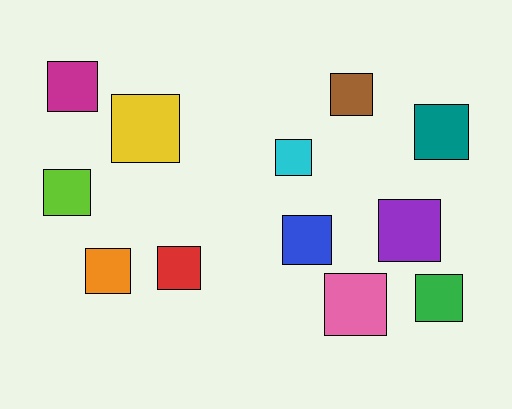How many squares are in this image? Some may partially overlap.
There are 12 squares.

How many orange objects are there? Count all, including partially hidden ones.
There is 1 orange object.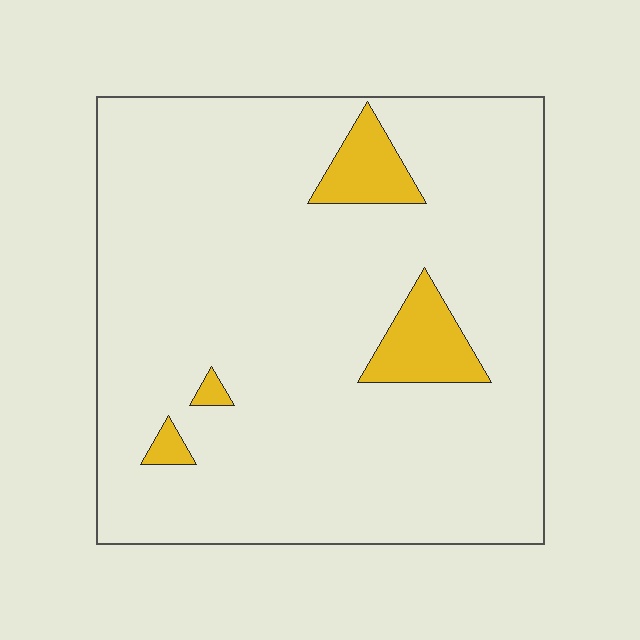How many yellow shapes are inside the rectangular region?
4.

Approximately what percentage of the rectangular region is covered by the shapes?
Approximately 10%.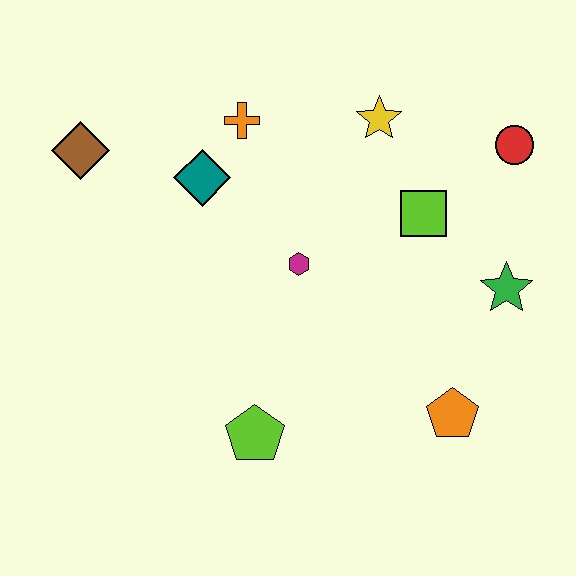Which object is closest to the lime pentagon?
The magenta hexagon is closest to the lime pentagon.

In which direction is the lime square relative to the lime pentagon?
The lime square is above the lime pentagon.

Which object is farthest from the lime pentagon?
The red circle is farthest from the lime pentagon.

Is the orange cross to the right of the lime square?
No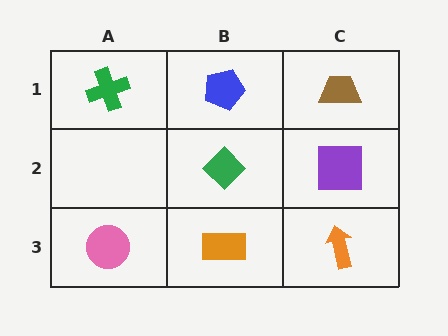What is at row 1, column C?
A brown trapezoid.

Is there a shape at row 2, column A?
No, that cell is empty.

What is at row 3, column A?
A pink circle.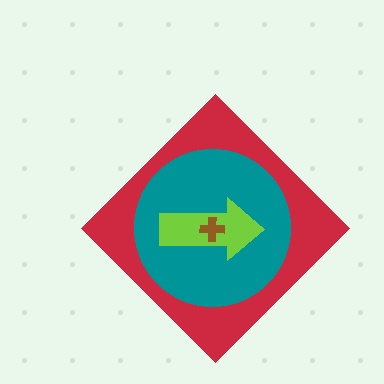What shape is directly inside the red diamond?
The teal circle.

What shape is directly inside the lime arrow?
The brown cross.